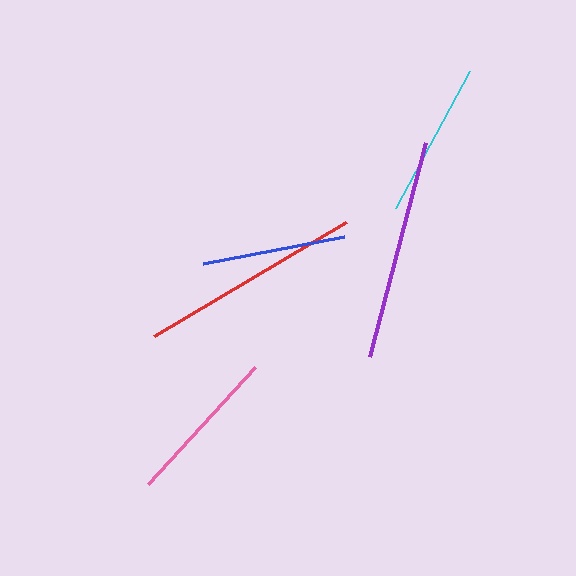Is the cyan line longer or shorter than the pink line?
The pink line is longer than the cyan line.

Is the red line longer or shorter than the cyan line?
The red line is longer than the cyan line.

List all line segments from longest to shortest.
From longest to shortest: red, purple, pink, cyan, blue.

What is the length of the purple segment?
The purple segment is approximately 221 pixels long.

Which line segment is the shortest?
The blue line is the shortest at approximately 143 pixels.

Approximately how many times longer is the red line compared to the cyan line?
The red line is approximately 1.4 times the length of the cyan line.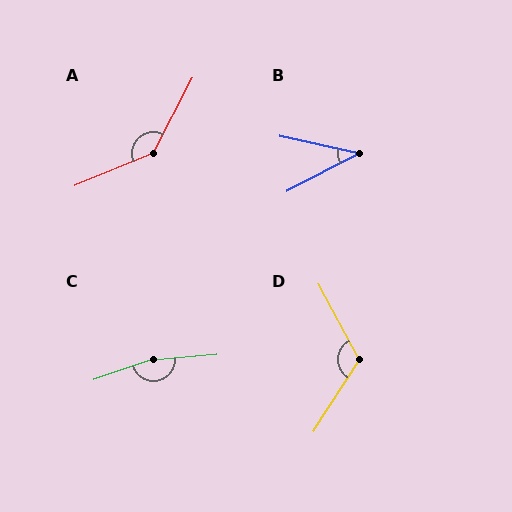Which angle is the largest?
C, at approximately 166 degrees.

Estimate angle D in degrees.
Approximately 119 degrees.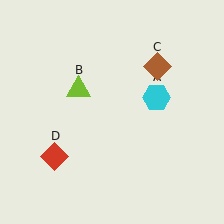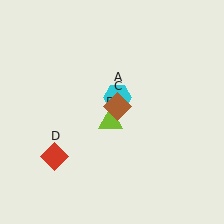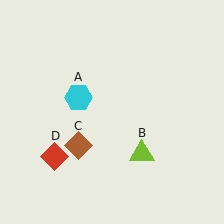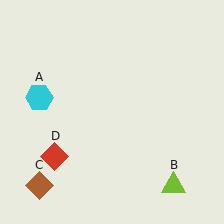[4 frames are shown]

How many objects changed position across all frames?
3 objects changed position: cyan hexagon (object A), lime triangle (object B), brown diamond (object C).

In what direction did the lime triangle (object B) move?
The lime triangle (object B) moved down and to the right.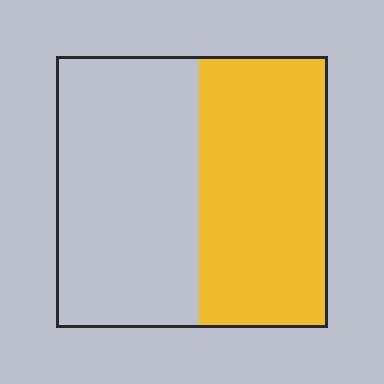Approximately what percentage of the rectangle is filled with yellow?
Approximately 45%.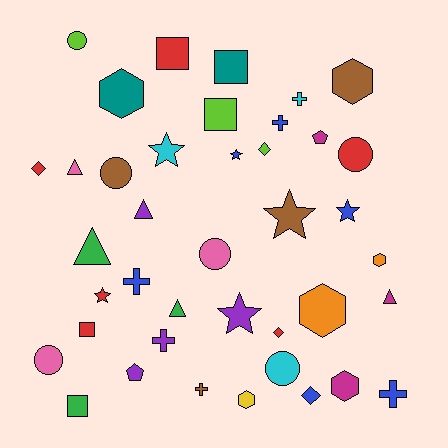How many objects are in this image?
There are 40 objects.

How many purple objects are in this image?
There are 4 purple objects.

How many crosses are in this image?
There are 6 crosses.